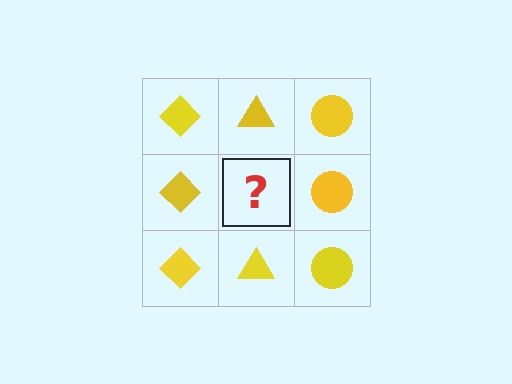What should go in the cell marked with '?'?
The missing cell should contain a yellow triangle.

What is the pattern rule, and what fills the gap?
The rule is that each column has a consistent shape. The gap should be filled with a yellow triangle.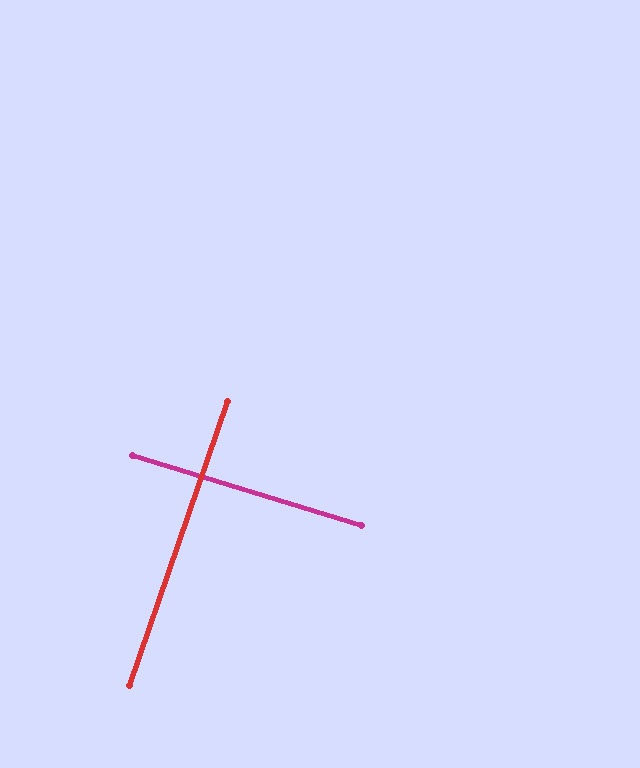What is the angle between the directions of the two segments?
Approximately 88 degrees.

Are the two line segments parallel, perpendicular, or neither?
Perpendicular — they meet at approximately 88°.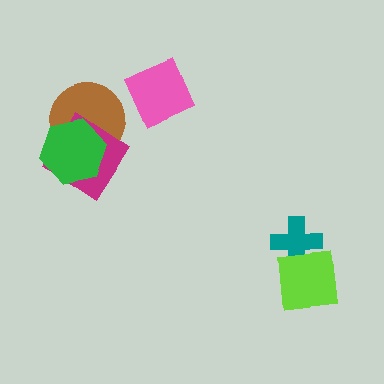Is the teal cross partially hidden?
Yes, it is partially covered by another shape.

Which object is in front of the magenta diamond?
The green hexagon is in front of the magenta diamond.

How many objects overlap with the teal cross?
1 object overlaps with the teal cross.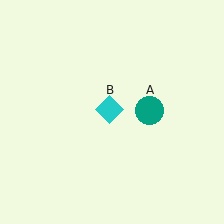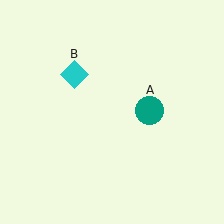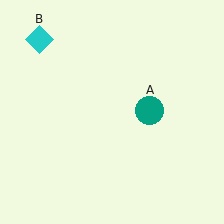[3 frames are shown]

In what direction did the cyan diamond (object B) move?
The cyan diamond (object B) moved up and to the left.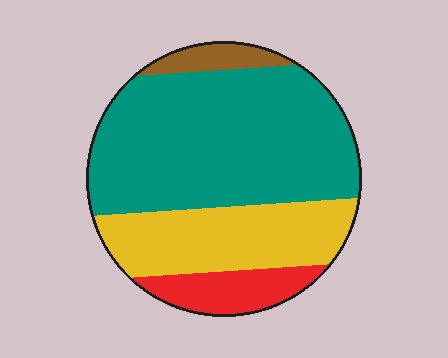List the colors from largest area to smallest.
From largest to smallest: teal, yellow, red, brown.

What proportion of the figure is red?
Red takes up about one tenth (1/10) of the figure.